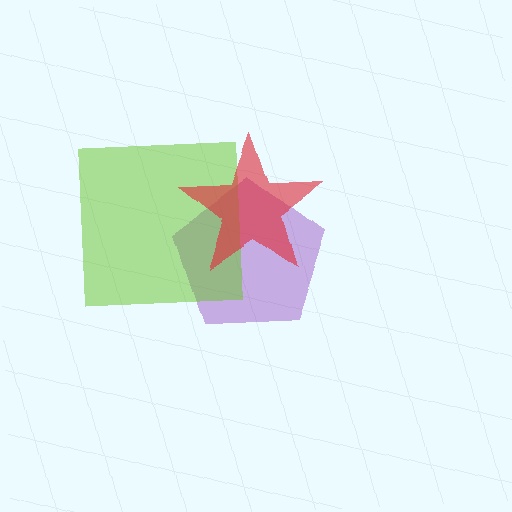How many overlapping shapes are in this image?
There are 3 overlapping shapes in the image.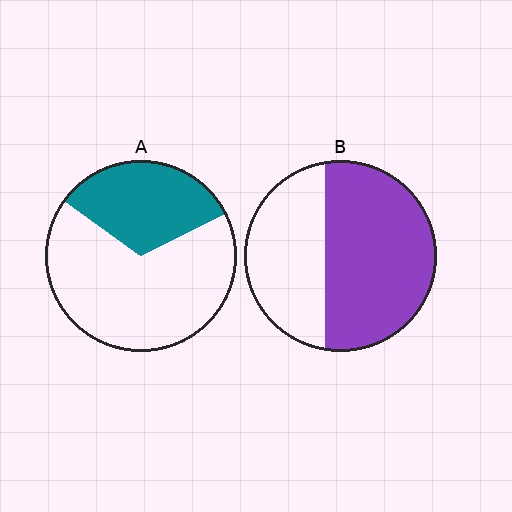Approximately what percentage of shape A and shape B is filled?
A is approximately 35% and B is approximately 60%.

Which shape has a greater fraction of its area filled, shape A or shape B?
Shape B.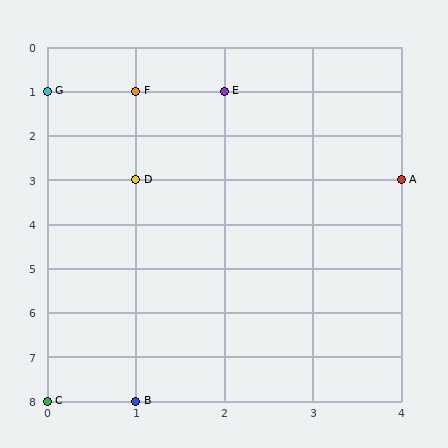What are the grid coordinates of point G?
Point G is at grid coordinates (0, 1).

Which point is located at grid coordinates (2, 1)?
Point E is at (2, 1).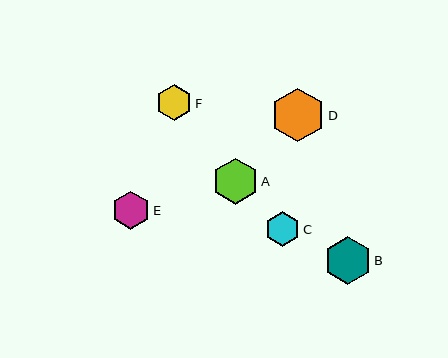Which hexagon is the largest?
Hexagon D is the largest with a size of approximately 53 pixels.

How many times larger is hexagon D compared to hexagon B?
Hexagon D is approximately 1.1 times the size of hexagon B.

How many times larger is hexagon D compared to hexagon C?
Hexagon D is approximately 1.5 times the size of hexagon C.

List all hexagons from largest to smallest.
From largest to smallest: D, B, A, E, F, C.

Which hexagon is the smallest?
Hexagon C is the smallest with a size of approximately 35 pixels.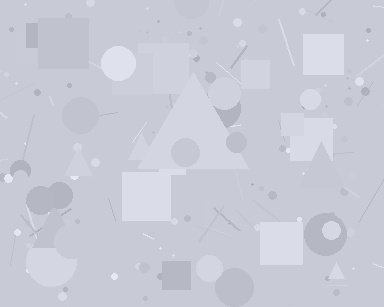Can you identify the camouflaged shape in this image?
The camouflaged shape is a triangle.